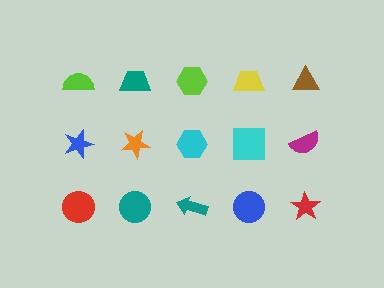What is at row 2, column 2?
An orange star.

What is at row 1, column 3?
A lime hexagon.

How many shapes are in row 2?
5 shapes.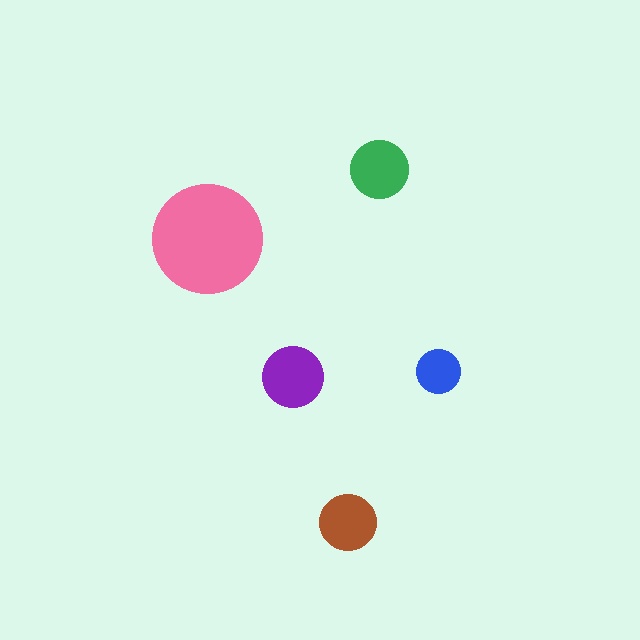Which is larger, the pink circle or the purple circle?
The pink one.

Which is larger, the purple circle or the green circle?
The purple one.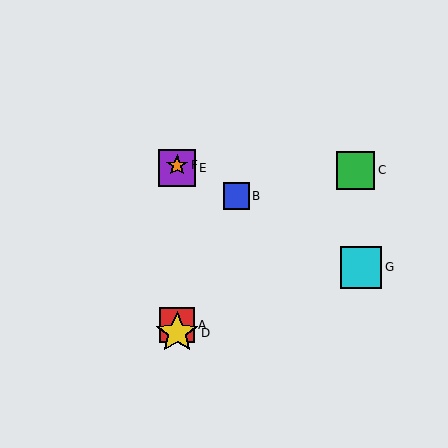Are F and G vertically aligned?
No, F is at x≈177 and G is at x≈361.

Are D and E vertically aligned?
Yes, both are at x≈177.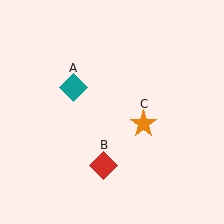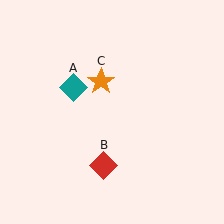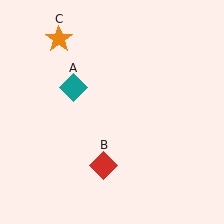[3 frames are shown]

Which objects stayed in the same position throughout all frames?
Teal diamond (object A) and red diamond (object B) remained stationary.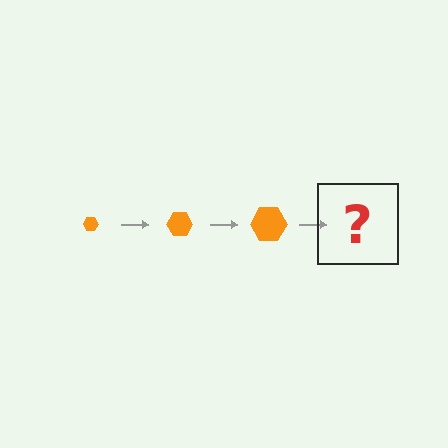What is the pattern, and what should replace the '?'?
The pattern is that the hexagon gets progressively larger each step. The '?' should be an orange hexagon, larger than the previous one.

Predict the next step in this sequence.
The next step is an orange hexagon, larger than the previous one.